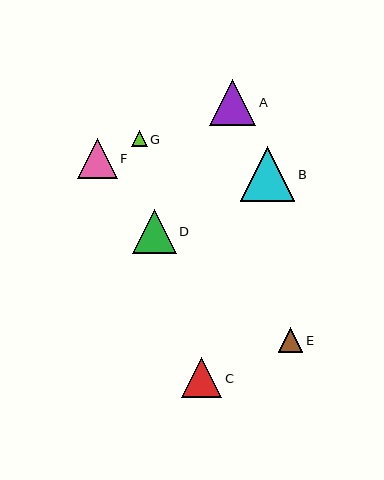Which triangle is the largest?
Triangle B is the largest with a size of approximately 55 pixels.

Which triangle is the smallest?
Triangle G is the smallest with a size of approximately 16 pixels.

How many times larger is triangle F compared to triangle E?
Triangle F is approximately 1.6 times the size of triangle E.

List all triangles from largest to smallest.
From largest to smallest: B, A, D, C, F, E, G.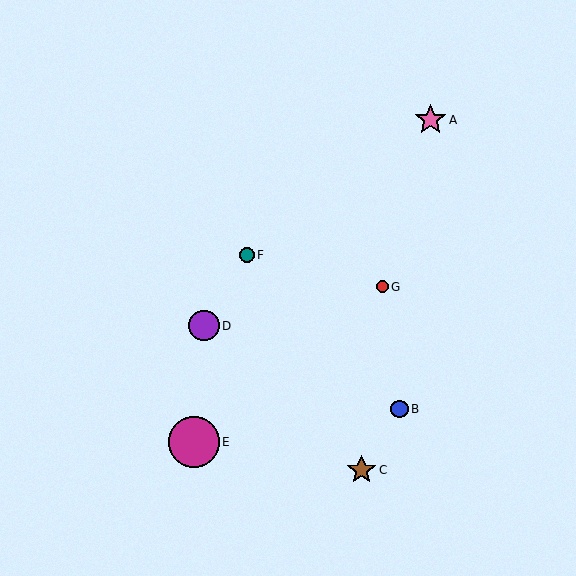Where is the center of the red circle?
The center of the red circle is at (382, 287).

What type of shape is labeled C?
Shape C is a brown star.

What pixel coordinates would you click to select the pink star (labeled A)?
Click at (430, 120) to select the pink star A.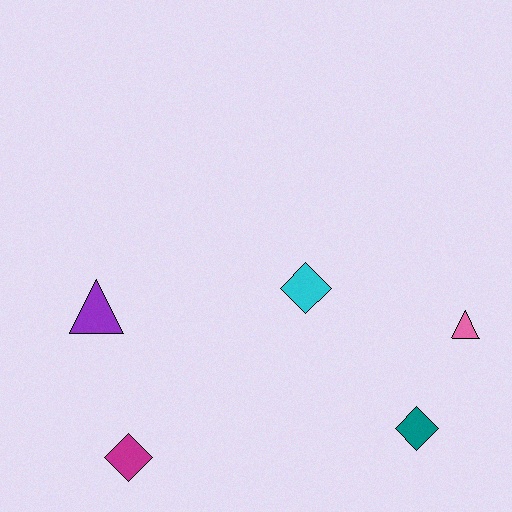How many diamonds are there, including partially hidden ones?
There are 3 diamonds.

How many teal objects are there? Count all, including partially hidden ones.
There is 1 teal object.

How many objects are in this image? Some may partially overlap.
There are 5 objects.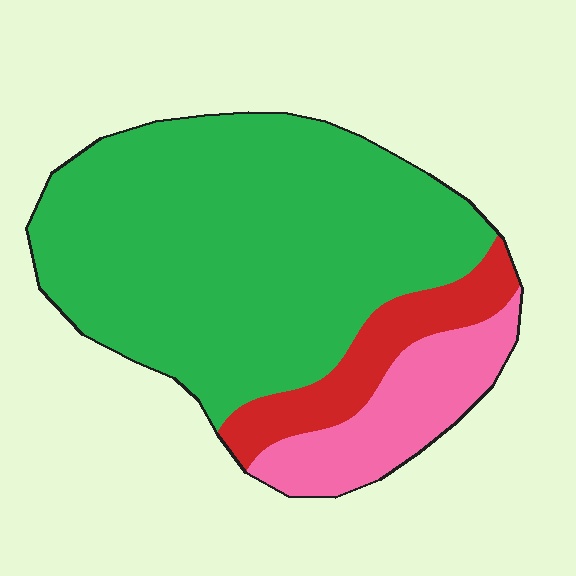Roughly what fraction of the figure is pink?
Pink takes up about one sixth (1/6) of the figure.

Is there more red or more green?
Green.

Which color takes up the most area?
Green, at roughly 70%.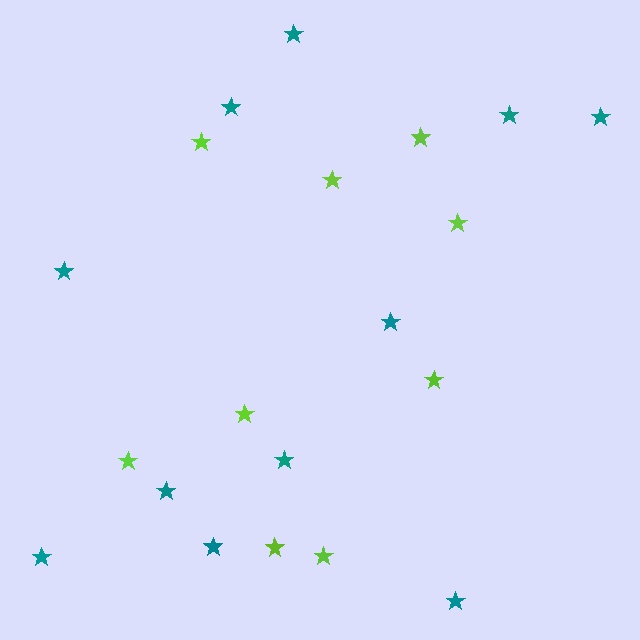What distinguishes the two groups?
There are 2 groups: one group of teal stars (11) and one group of lime stars (9).